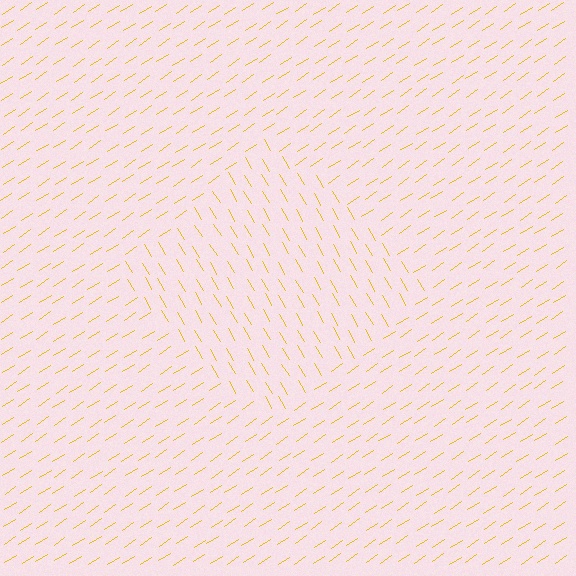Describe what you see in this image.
The image is filled with small yellow line segments. A diamond region in the image has lines oriented differently from the surrounding lines, creating a visible texture boundary.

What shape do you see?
I see a diamond.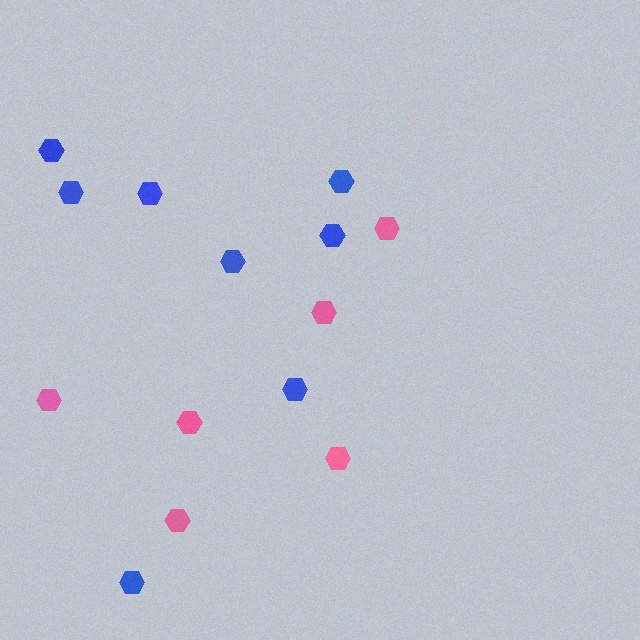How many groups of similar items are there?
There are 2 groups: one group of pink hexagons (6) and one group of blue hexagons (8).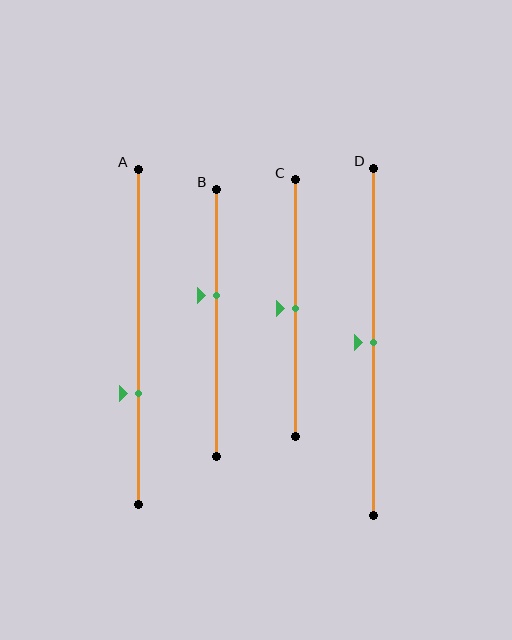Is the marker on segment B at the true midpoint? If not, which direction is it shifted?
No, the marker on segment B is shifted upward by about 10% of the segment length.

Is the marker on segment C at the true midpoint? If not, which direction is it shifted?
Yes, the marker on segment C is at the true midpoint.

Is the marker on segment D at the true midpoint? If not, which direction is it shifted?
Yes, the marker on segment D is at the true midpoint.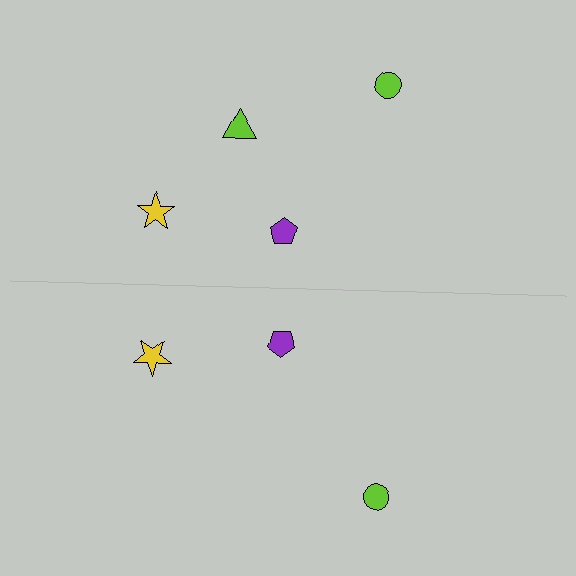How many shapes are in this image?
There are 7 shapes in this image.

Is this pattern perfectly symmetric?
No, the pattern is not perfectly symmetric. A lime triangle is missing from the bottom side.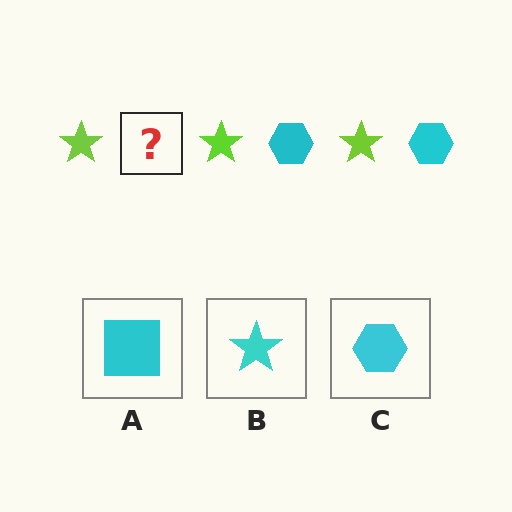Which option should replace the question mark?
Option C.